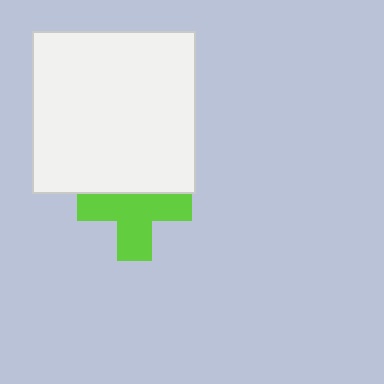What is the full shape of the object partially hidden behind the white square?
The partially hidden object is a lime cross.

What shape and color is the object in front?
The object in front is a white square.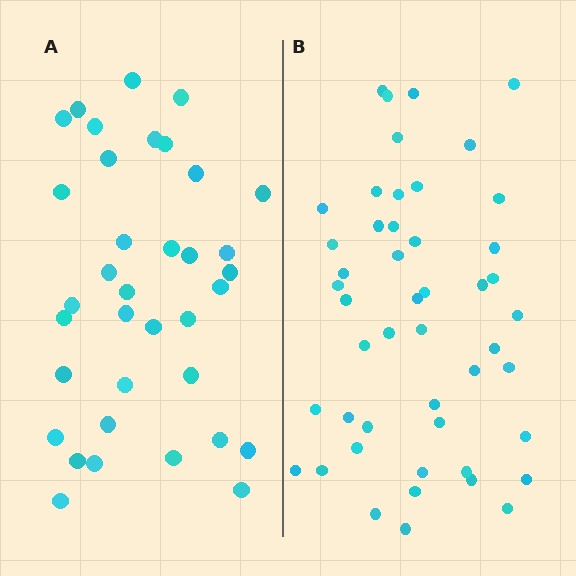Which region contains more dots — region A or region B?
Region B (the right region) has more dots.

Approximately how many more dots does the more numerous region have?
Region B has roughly 12 or so more dots than region A.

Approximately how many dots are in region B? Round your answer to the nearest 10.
About 50 dots. (The exact count is 48, which rounds to 50.)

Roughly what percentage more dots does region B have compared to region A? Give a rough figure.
About 35% more.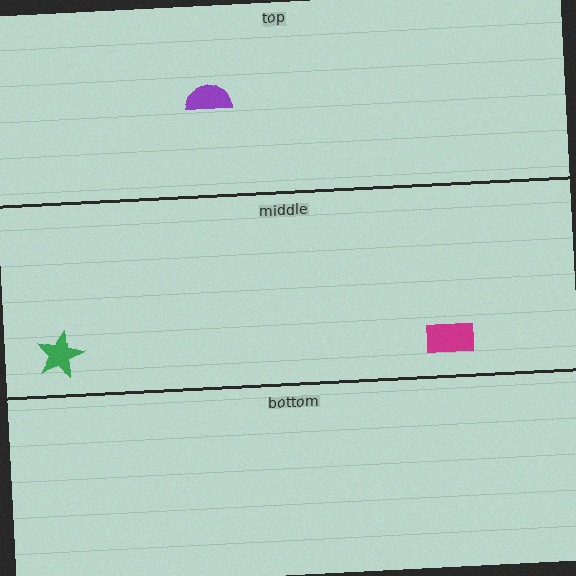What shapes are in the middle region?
The magenta rectangle, the green star.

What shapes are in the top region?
The purple semicircle.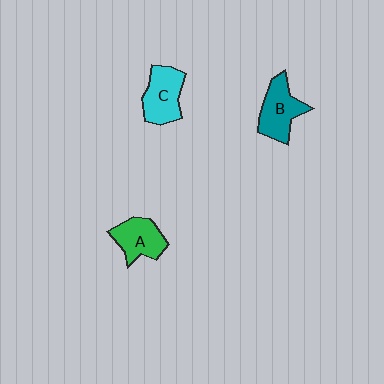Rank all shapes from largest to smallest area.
From largest to smallest: B (teal), C (cyan), A (green).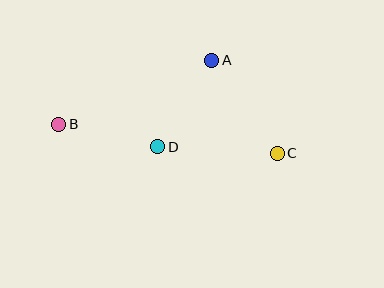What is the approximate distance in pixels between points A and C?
The distance between A and C is approximately 114 pixels.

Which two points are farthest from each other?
Points B and C are farthest from each other.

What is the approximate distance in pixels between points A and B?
The distance between A and B is approximately 166 pixels.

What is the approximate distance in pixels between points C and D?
The distance between C and D is approximately 120 pixels.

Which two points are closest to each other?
Points B and D are closest to each other.